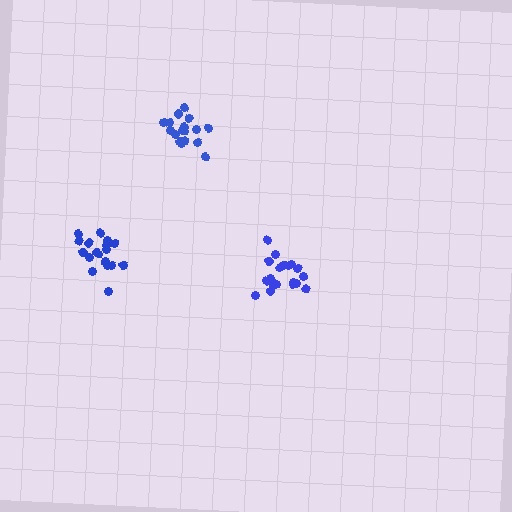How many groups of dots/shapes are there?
There are 3 groups.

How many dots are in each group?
Group 1: 18 dots, Group 2: 21 dots, Group 3: 19 dots (58 total).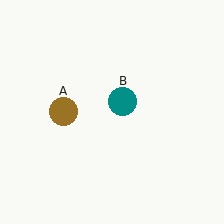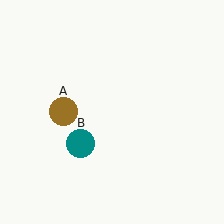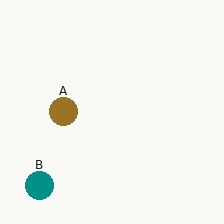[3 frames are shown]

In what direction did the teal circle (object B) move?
The teal circle (object B) moved down and to the left.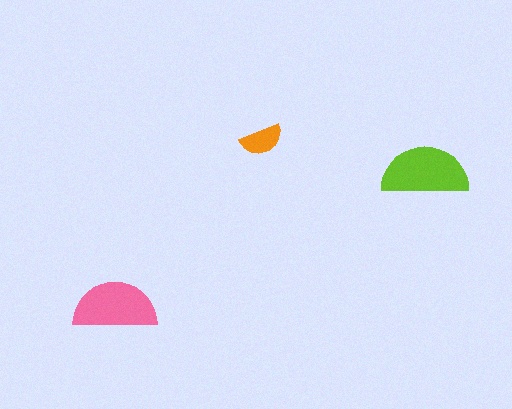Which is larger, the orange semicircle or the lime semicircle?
The lime one.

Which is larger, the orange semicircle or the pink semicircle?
The pink one.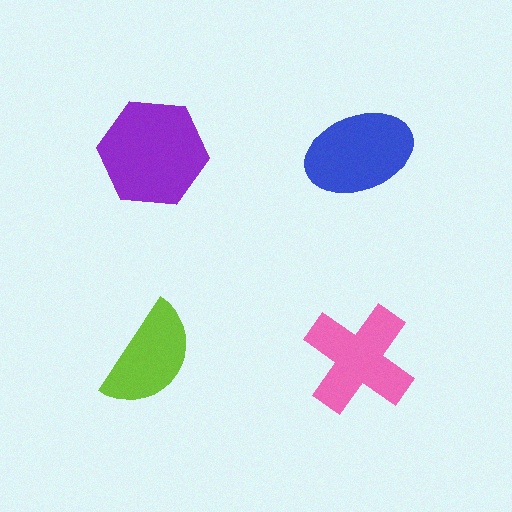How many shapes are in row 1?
2 shapes.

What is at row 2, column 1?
A lime semicircle.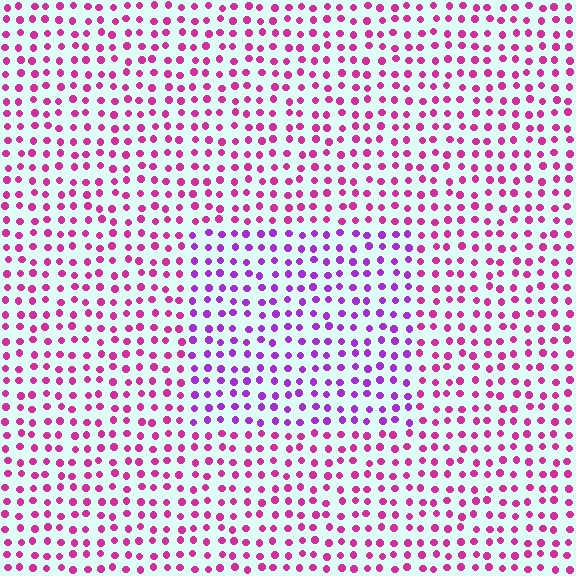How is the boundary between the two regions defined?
The boundary is defined purely by a slight shift in hue (about 36 degrees). Spacing, size, and orientation are identical on both sides.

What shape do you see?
I see a rectangle.